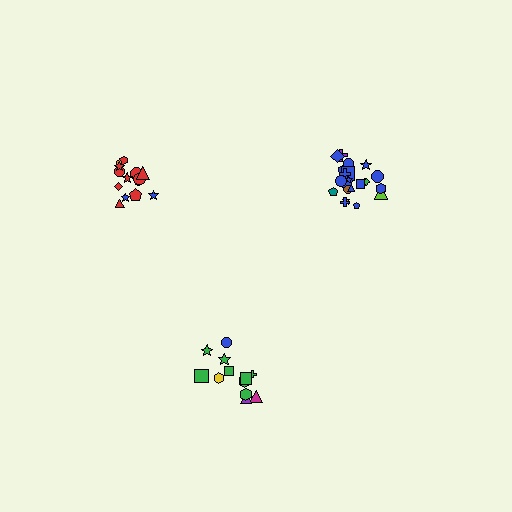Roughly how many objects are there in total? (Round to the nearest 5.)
Roughly 50 objects in total.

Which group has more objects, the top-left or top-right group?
The top-right group.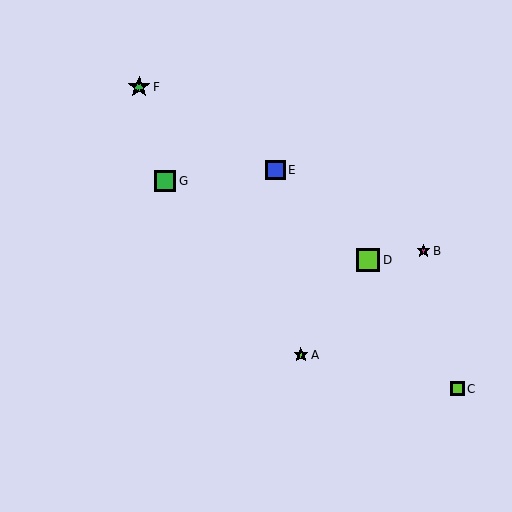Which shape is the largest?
The lime square (labeled D) is the largest.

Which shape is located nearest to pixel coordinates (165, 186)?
The green square (labeled G) at (165, 181) is nearest to that location.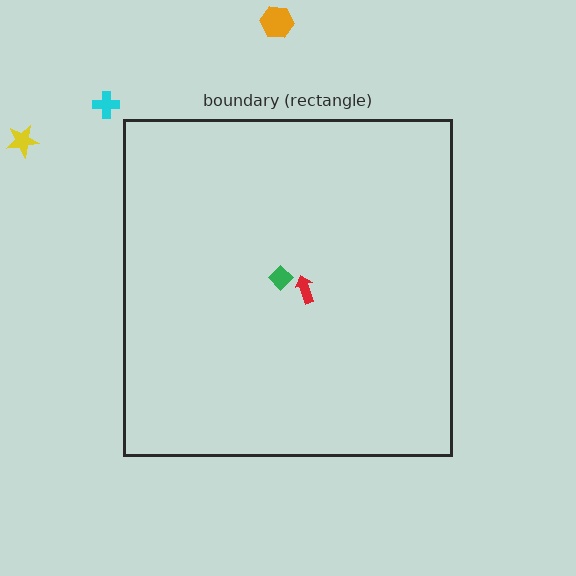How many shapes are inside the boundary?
2 inside, 3 outside.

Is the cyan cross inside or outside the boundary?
Outside.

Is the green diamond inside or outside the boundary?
Inside.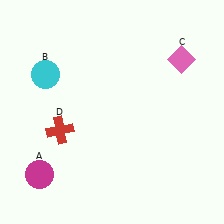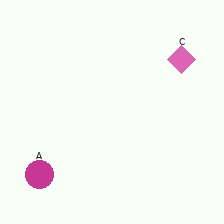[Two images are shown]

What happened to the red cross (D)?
The red cross (D) was removed in Image 2. It was in the bottom-left area of Image 1.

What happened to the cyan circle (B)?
The cyan circle (B) was removed in Image 2. It was in the top-left area of Image 1.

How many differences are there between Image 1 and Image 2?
There are 2 differences between the two images.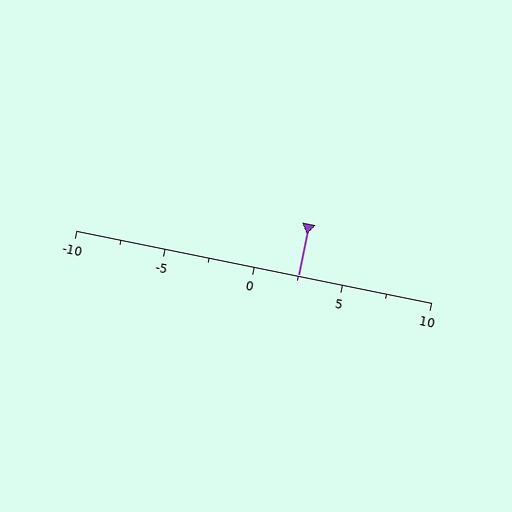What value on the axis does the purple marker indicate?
The marker indicates approximately 2.5.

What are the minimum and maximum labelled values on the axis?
The axis runs from -10 to 10.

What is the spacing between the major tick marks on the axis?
The major ticks are spaced 5 apart.